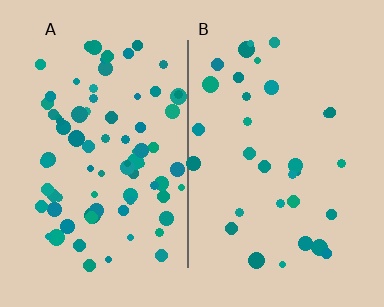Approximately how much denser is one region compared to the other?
Approximately 2.5× — region A over region B.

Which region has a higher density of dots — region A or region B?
A (the left).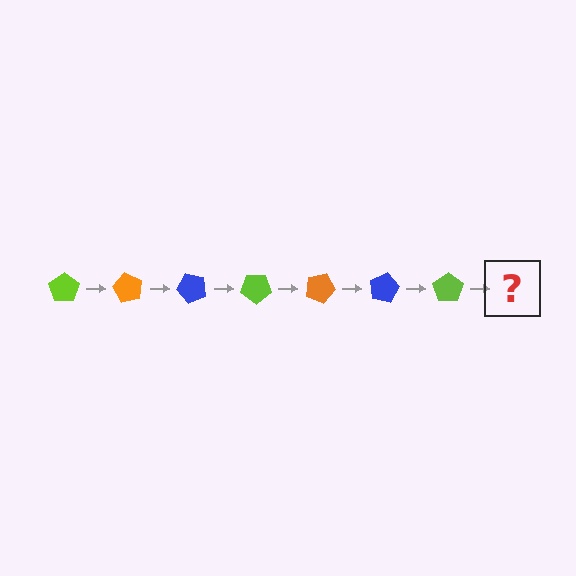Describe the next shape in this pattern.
It should be an orange pentagon, rotated 420 degrees from the start.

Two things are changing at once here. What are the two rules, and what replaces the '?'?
The two rules are that it rotates 60 degrees each step and the color cycles through lime, orange, and blue. The '?' should be an orange pentagon, rotated 420 degrees from the start.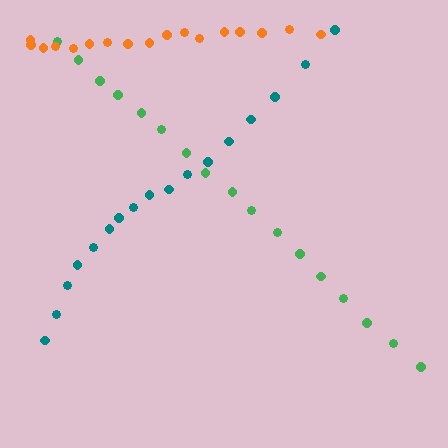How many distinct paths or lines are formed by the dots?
There are 3 distinct paths.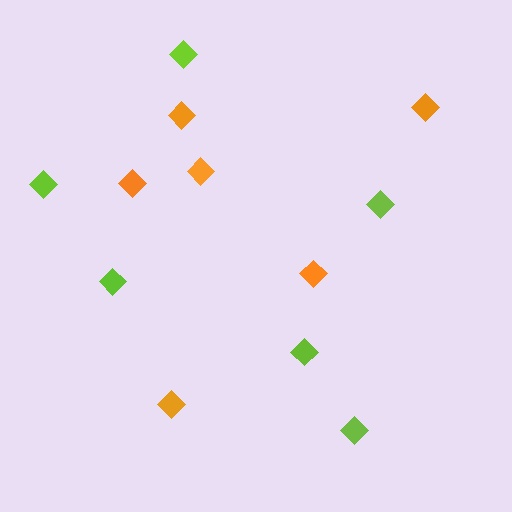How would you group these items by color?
There are 2 groups: one group of lime diamonds (6) and one group of orange diamonds (6).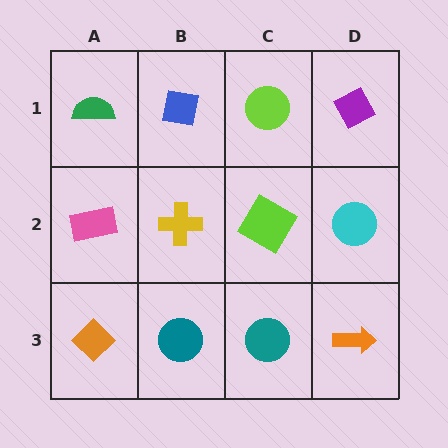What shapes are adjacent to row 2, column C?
A lime circle (row 1, column C), a teal circle (row 3, column C), a yellow cross (row 2, column B), a cyan circle (row 2, column D).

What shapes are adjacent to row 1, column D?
A cyan circle (row 2, column D), a lime circle (row 1, column C).